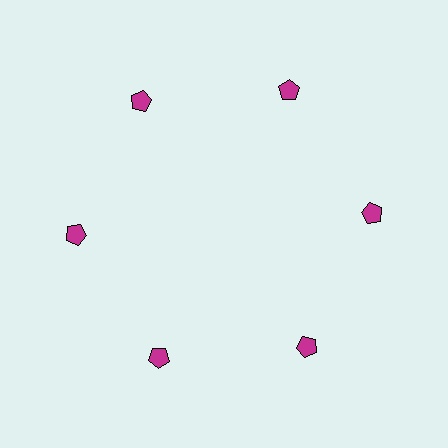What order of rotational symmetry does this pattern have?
This pattern has 6-fold rotational symmetry.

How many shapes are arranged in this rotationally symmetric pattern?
There are 6 shapes, arranged in 6 groups of 1.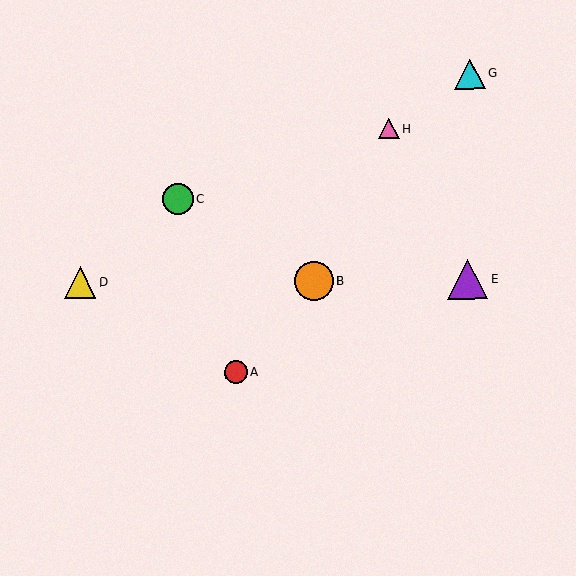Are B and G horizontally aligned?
No, B is at y≈280 and G is at y≈74.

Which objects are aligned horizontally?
Objects B, D, E, F are aligned horizontally.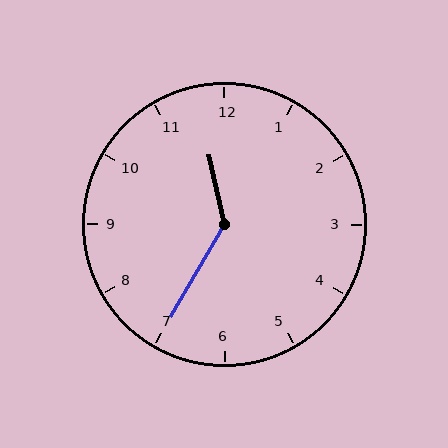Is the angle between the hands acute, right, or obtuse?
It is obtuse.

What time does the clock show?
11:35.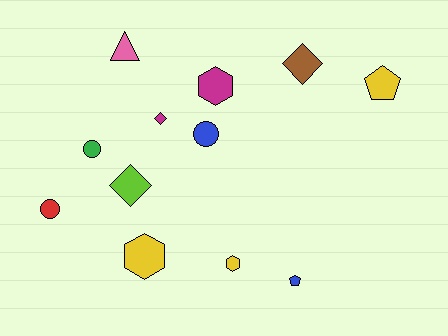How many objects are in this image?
There are 12 objects.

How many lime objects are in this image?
There is 1 lime object.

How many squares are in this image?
There are no squares.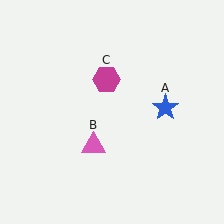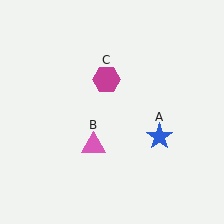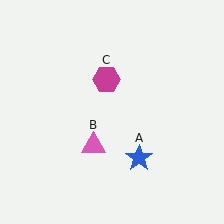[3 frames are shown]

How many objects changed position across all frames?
1 object changed position: blue star (object A).